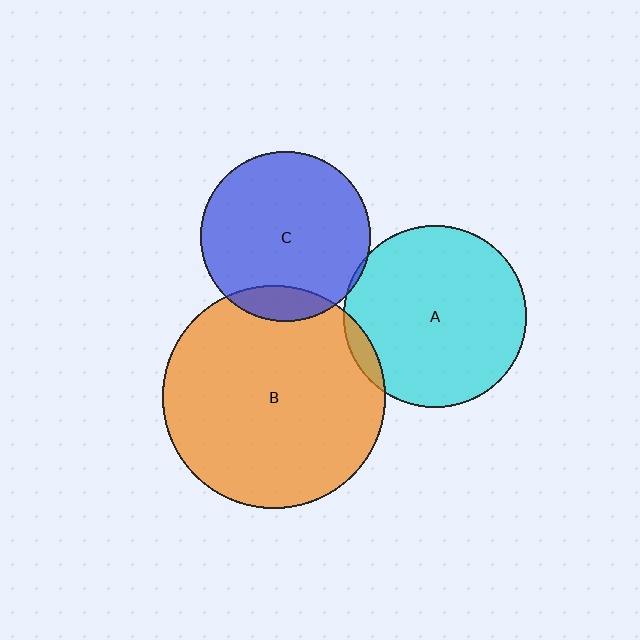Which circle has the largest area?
Circle B (orange).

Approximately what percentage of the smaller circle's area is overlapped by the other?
Approximately 5%.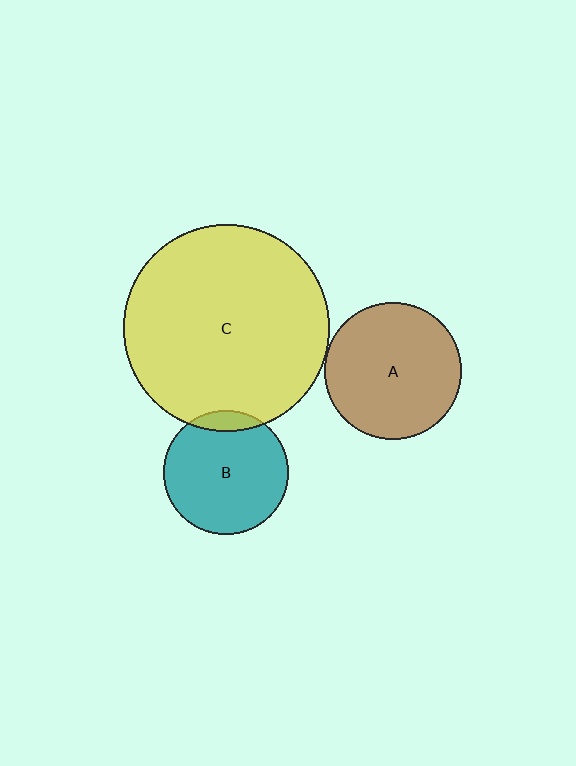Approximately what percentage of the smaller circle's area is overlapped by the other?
Approximately 5%.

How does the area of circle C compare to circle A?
Approximately 2.3 times.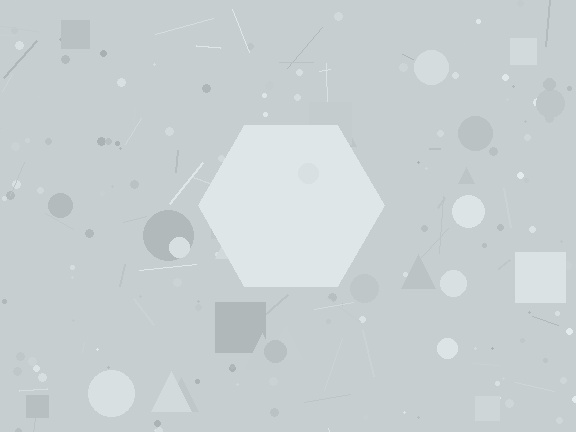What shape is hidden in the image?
A hexagon is hidden in the image.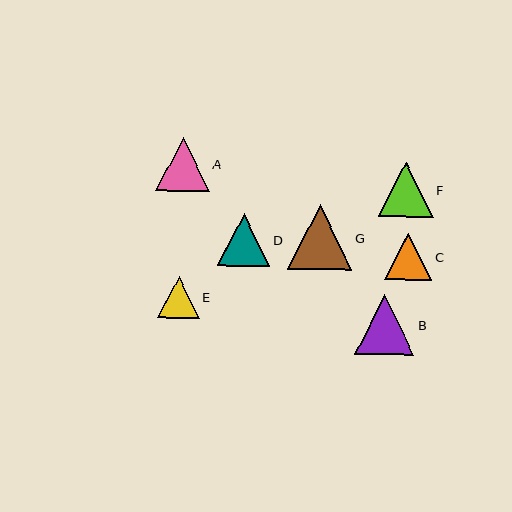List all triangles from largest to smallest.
From largest to smallest: G, B, F, A, D, C, E.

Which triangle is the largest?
Triangle G is the largest with a size of approximately 65 pixels.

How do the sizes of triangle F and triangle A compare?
Triangle F and triangle A are approximately the same size.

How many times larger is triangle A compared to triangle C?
Triangle A is approximately 1.1 times the size of triangle C.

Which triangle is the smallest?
Triangle E is the smallest with a size of approximately 42 pixels.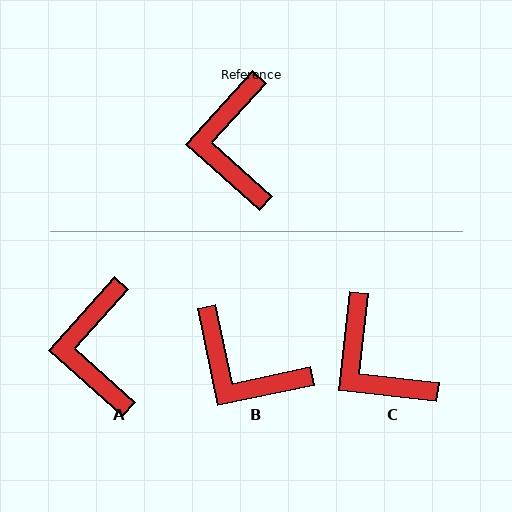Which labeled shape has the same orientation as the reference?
A.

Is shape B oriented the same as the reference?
No, it is off by about 54 degrees.